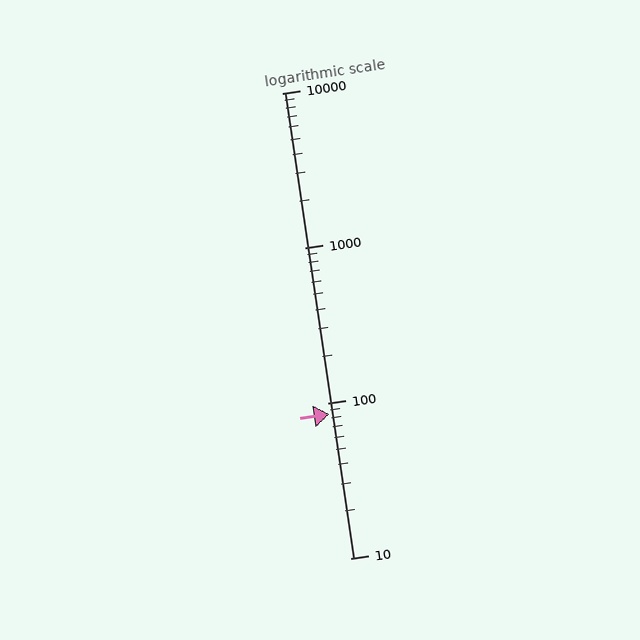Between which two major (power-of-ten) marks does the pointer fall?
The pointer is between 10 and 100.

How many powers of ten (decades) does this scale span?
The scale spans 3 decades, from 10 to 10000.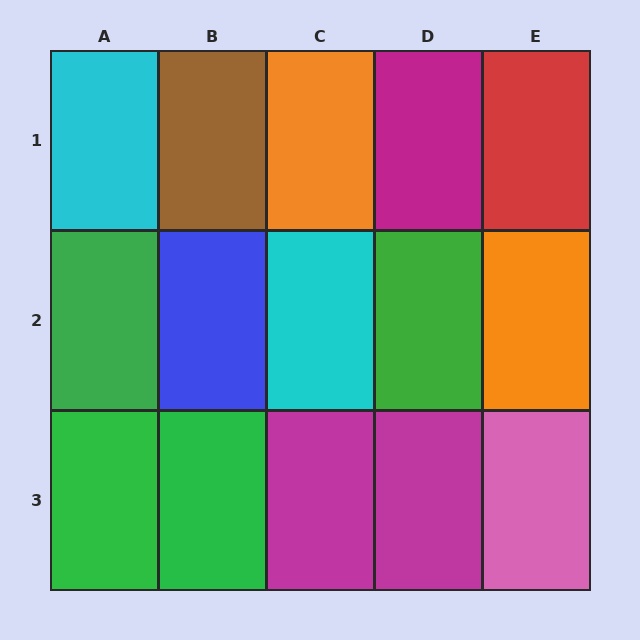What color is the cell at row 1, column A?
Cyan.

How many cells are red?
1 cell is red.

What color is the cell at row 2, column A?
Green.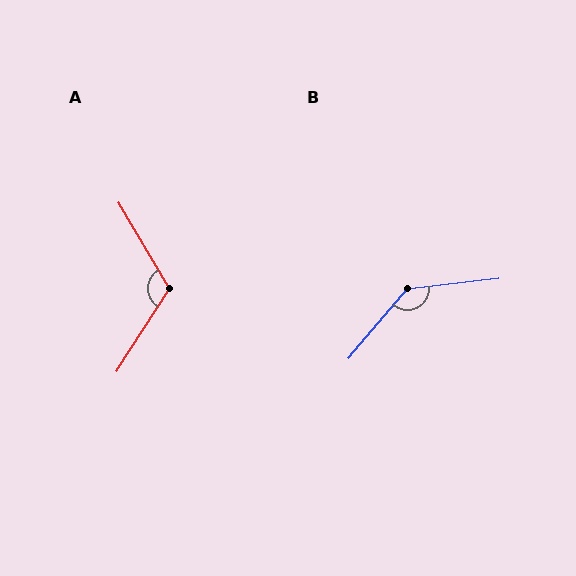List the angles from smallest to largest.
A (117°), B (137°).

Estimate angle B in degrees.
Approximately 137 degrees.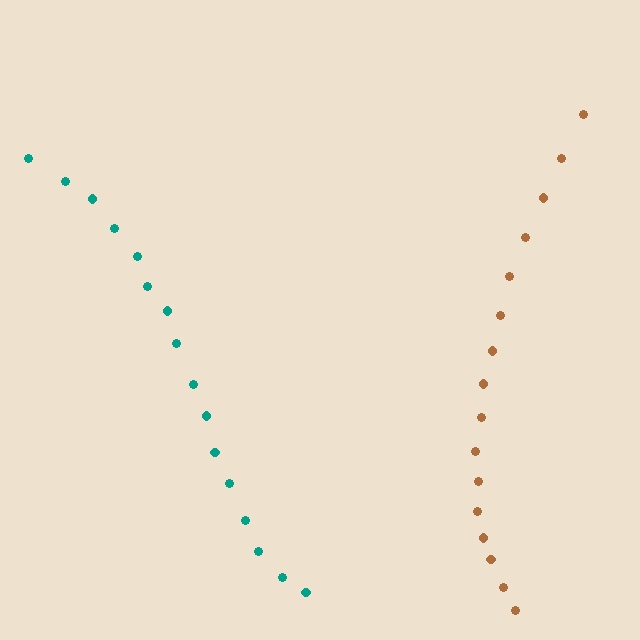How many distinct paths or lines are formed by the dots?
There are 2 distinct paths.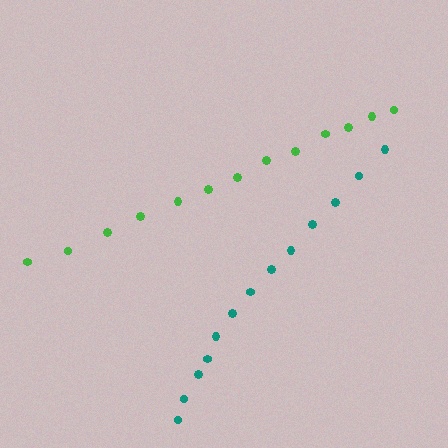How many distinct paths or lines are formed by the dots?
There are 2 distinct paths.